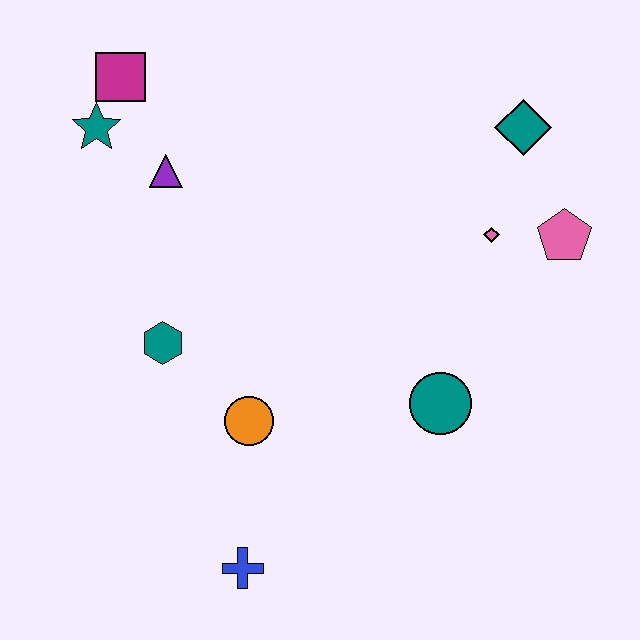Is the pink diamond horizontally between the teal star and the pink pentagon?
Yes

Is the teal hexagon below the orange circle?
No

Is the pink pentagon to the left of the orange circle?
No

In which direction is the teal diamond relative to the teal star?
The teal diamond is to the right of the teal star.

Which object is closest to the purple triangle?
The teal star is closest to the purple triangle.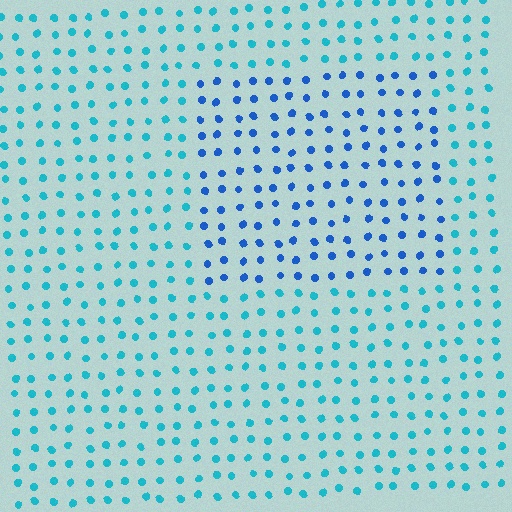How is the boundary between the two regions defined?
The boundary is defined purely by a slight shift in hue (about 33 degrees). Spacing, size, and orientation are identical on both sides.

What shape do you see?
I see a rectangle.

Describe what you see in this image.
The image is filled with small cyan elements in a uniform arrangement. A rectangle-shaped region is visible where the elements are tinted to a slightly different hue, forming a subtle color boundary.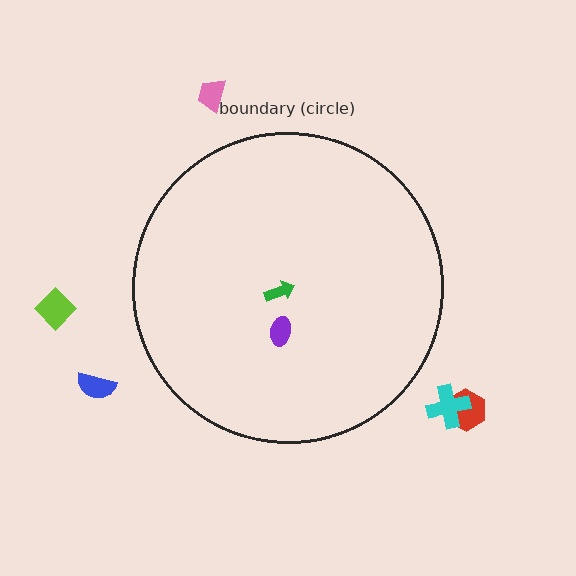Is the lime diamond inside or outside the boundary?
Outside.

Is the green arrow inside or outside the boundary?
Inside.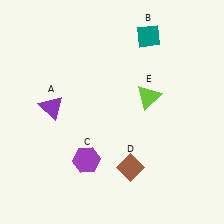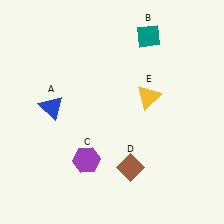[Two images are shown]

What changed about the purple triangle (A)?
In Image 1, A is purple. In Image 2, it changed to blue.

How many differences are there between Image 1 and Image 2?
There are 2 differences between the two images.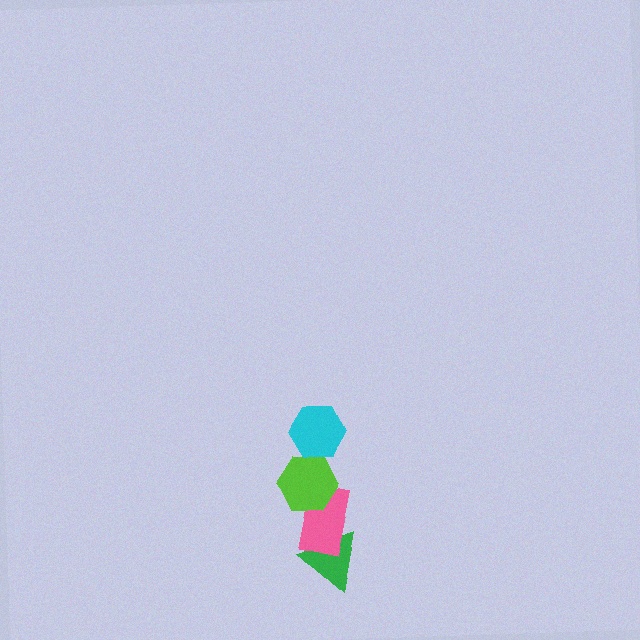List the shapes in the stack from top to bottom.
From top to bottom: the cyan hexagon, the lime hexagon, the pink rectangle, the green triangle.